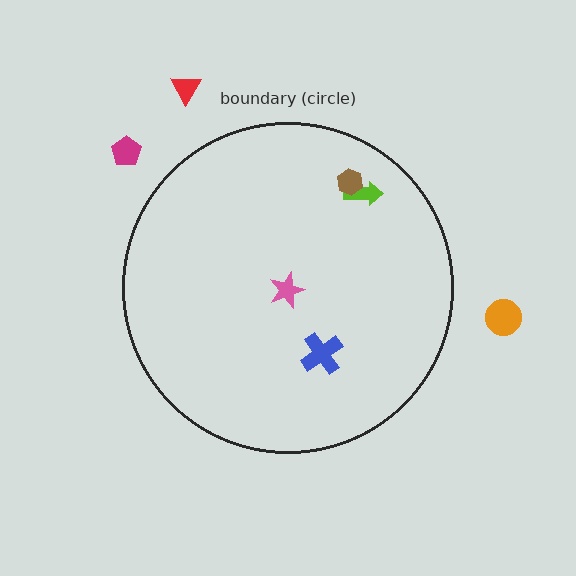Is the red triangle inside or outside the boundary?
Outside.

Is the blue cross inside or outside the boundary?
Inside.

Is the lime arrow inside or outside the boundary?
Inside.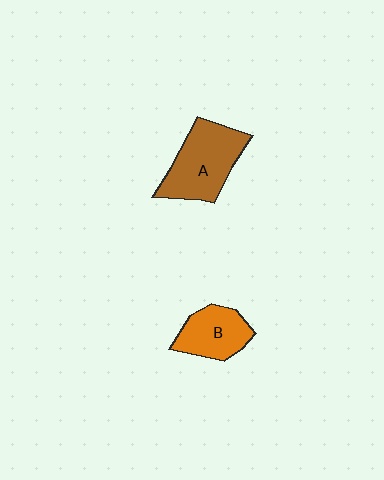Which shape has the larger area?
Shape A (brown).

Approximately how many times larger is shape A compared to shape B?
Approximately 1.5 times.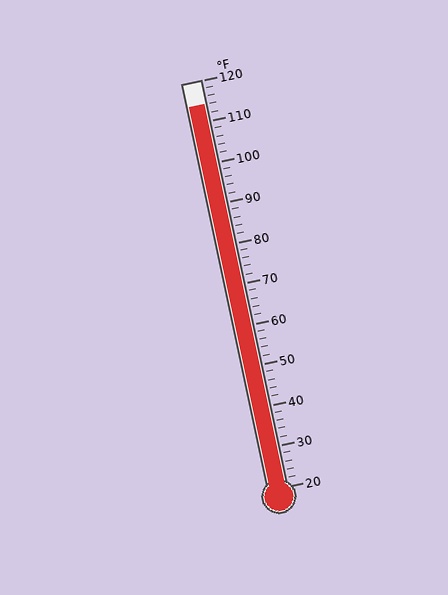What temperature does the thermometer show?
The thermometer shows approximately 114°F.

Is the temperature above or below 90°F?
The temperature is above 90°F.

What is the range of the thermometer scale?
The thermometer scale ranges from 20°F to 120°F.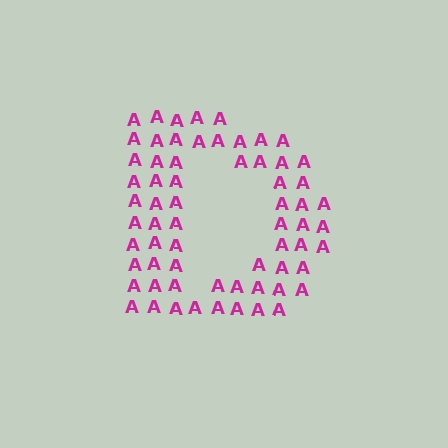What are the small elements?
The small elements are letter A's.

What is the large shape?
The large shape is the letter D.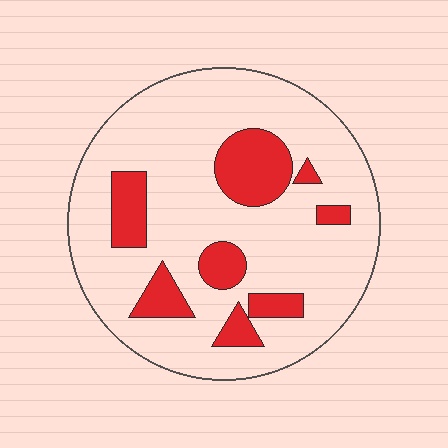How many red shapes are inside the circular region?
8.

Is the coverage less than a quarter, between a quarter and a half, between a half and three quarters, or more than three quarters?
Less than a quarter.